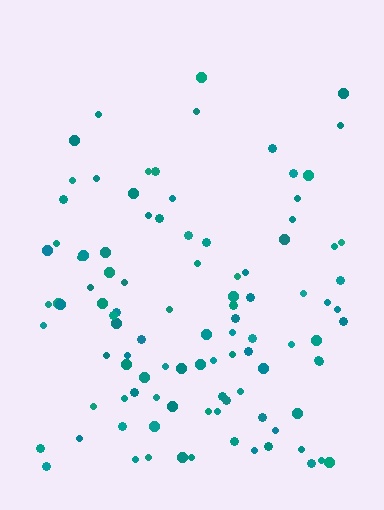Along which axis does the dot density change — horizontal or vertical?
Vertical.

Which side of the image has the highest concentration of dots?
The bottom.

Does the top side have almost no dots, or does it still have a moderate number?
Still a moderate number, just noticeably fewer than the bottom.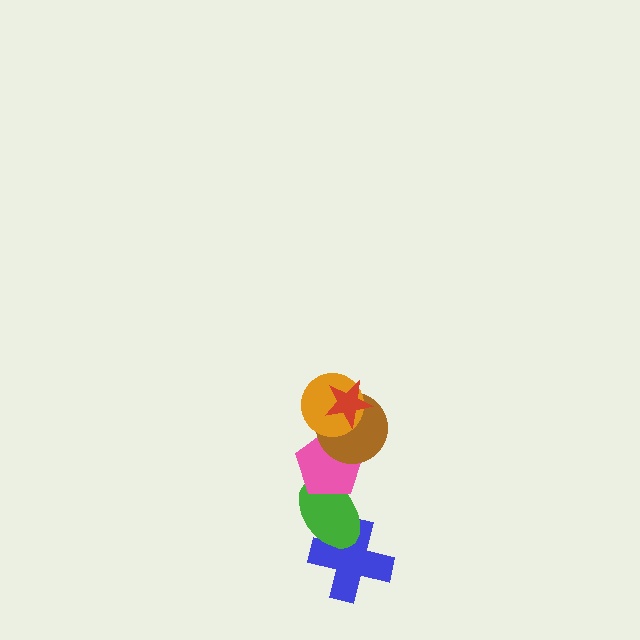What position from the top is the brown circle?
The brown circle is 3rd from the top.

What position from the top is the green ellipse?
The green ellipse is 5th from the top.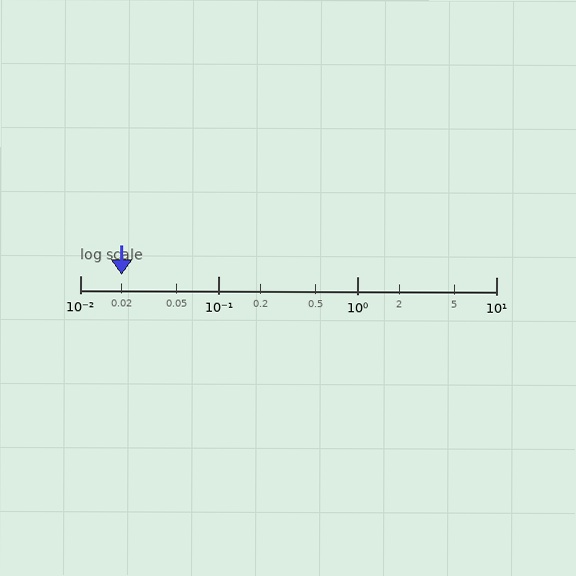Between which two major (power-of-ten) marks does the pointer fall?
The pointer is between 0.01 and 0.1.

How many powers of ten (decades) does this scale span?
The scale spans 3 decades, from 0.01 to 10.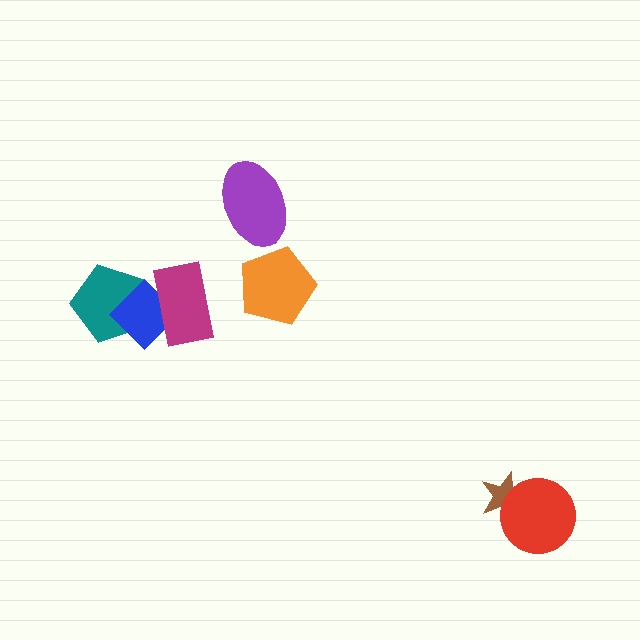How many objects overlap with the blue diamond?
2 objects overlap with the blue diamond.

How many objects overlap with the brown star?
1 object overlaps with the brown star.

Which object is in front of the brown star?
The red circle is in front of the brown star.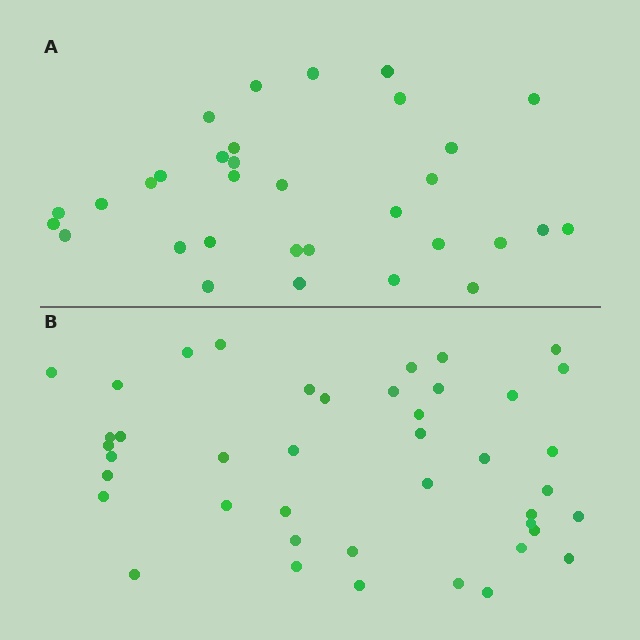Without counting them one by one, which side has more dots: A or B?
Region B (the bottom region) has more dots.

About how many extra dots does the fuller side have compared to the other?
Region B has roughly 10 or so more dots than region A.